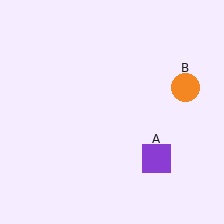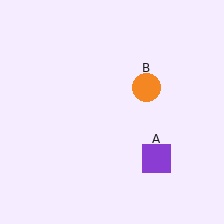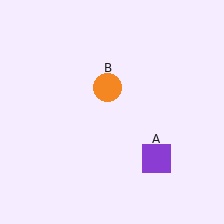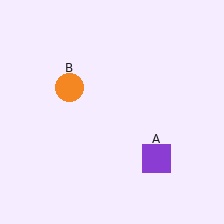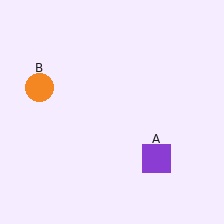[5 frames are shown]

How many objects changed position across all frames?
1 object changed position: orange circle (object B).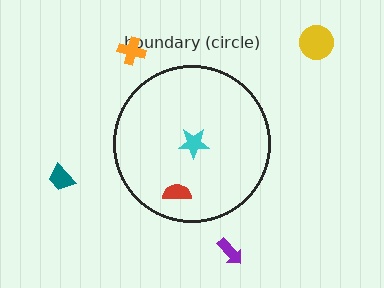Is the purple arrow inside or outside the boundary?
Outside.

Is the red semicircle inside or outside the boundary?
Inside.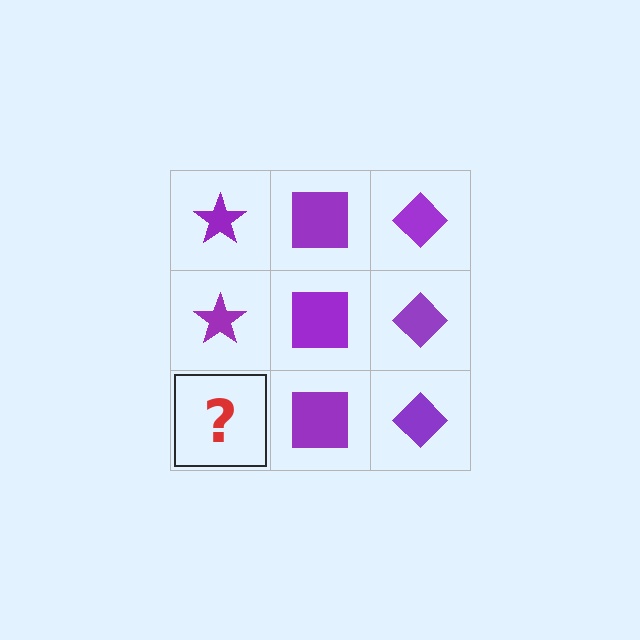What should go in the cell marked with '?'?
The missing cell should contain a purple star.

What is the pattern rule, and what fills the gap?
The rule is that each column has a consistent shape. The gap should be filled with a purple star.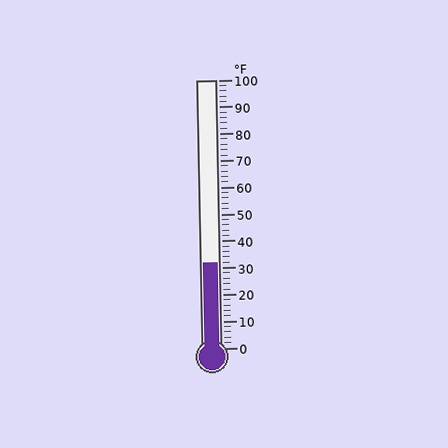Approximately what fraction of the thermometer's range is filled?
The thermometer is filled to approximately 30% of its range.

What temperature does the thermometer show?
The thermometer shows approximately 32°F.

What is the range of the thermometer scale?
The thermometer scale ranges from 0°F to 100°F.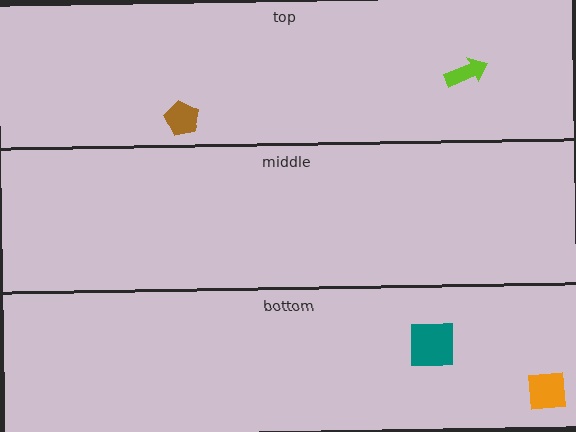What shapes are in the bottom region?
The orange square, the teal square.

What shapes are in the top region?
The brown pentagon, the lime arrow.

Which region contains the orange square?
The bottom region.